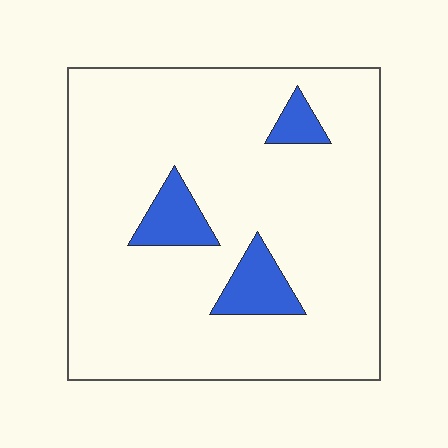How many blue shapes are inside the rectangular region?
3.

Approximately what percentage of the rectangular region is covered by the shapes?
Approximately 10%.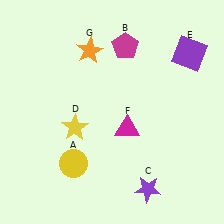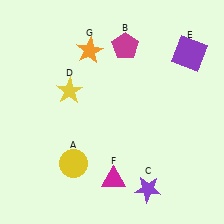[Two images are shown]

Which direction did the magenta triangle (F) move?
The magenta triangle (F) moved down.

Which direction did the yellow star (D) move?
The yellow star (D) moved up.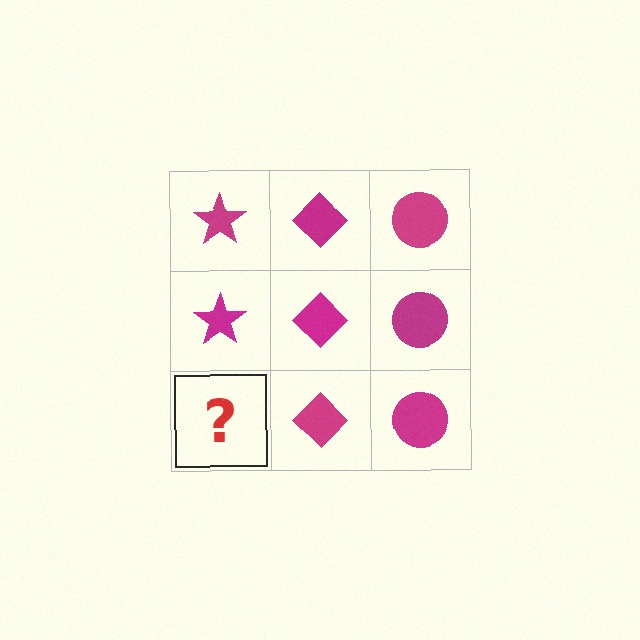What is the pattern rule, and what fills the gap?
The rule is that each column has a consistent shape. The gap should be filled with a magenta star.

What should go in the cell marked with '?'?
The missing cell should contain a magenta star.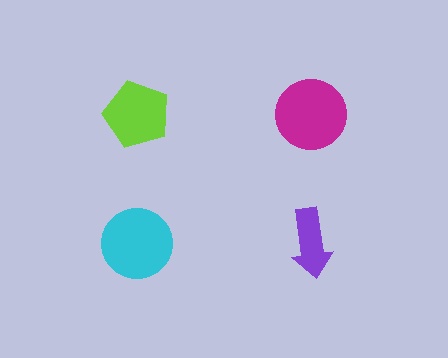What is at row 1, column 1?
A lime pentagon.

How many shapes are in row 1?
2 shapes.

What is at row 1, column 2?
A magenta circle.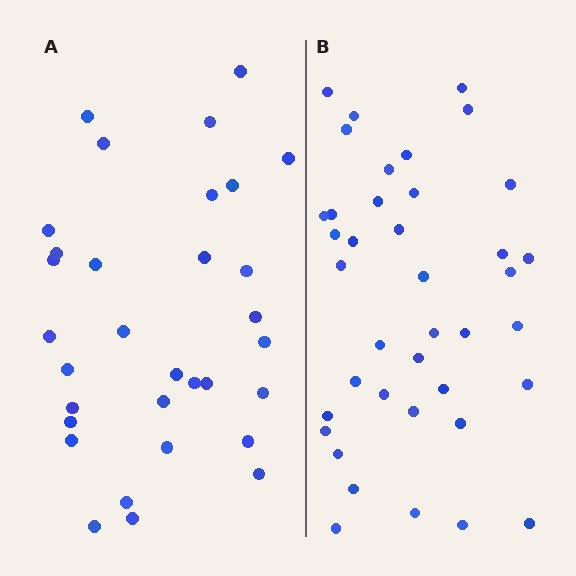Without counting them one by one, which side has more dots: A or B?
Region B (the right region) has more dots.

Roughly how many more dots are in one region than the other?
Region B has roughly 8 or so more dots than region A.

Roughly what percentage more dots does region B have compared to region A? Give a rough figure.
About 20% more.